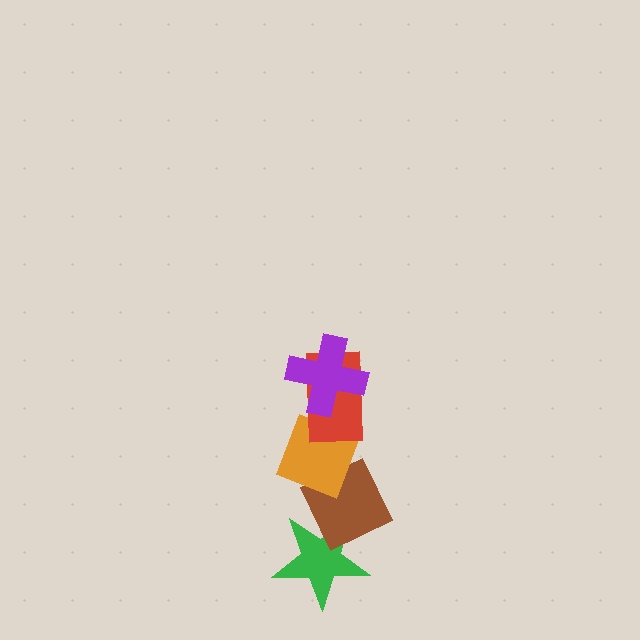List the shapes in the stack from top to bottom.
From top to bottom: the purple cross, the red rectangle, the orange diamond, the brown diamond, the green star.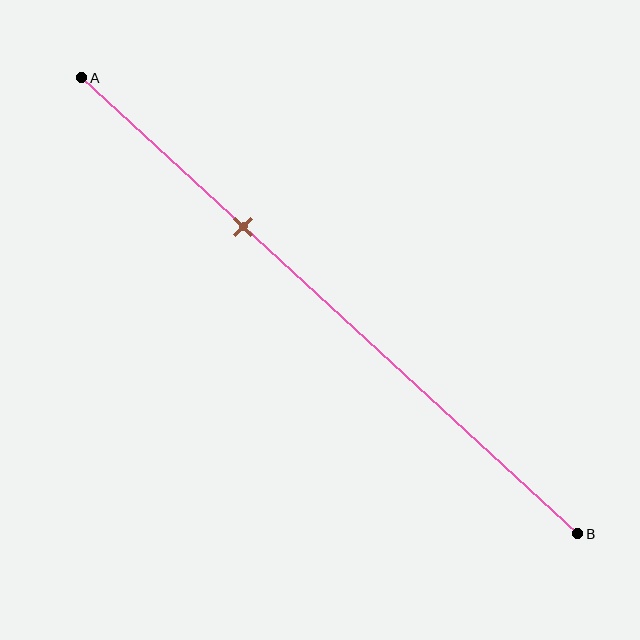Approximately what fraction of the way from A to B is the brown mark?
The brown mark is approximately 35% of the way from A to B.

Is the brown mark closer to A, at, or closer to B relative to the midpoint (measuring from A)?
The brown mark is closer to point A than the midpoint of segment AB.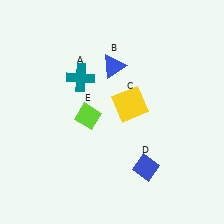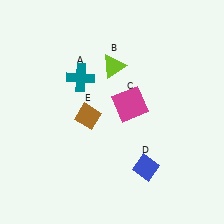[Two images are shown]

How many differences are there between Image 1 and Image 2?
There are 3 differences between the two images.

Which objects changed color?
B changed from blue to lime. C changed from yellow to magenta. E changed from lime to brown.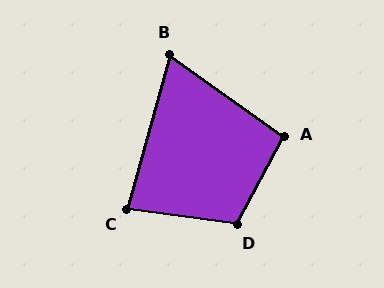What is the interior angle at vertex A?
Approximately 98 degrees (obtuse).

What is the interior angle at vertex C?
Approximately 82 degrees (acute).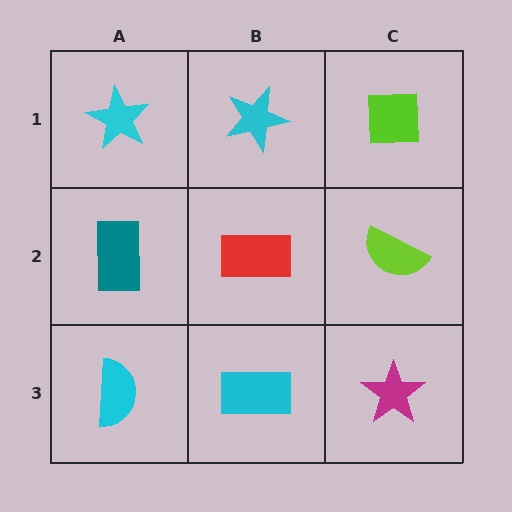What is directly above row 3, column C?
A lime semicircle.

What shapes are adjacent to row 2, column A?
A cyan star (row 1, column A), a cyan semicircle (row 3, column A), a red rectangle (row 2, column B).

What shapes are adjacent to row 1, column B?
A red rectangle (row 2, column B), a cyan star (row 1, column A), a lime square (row 1, column C).